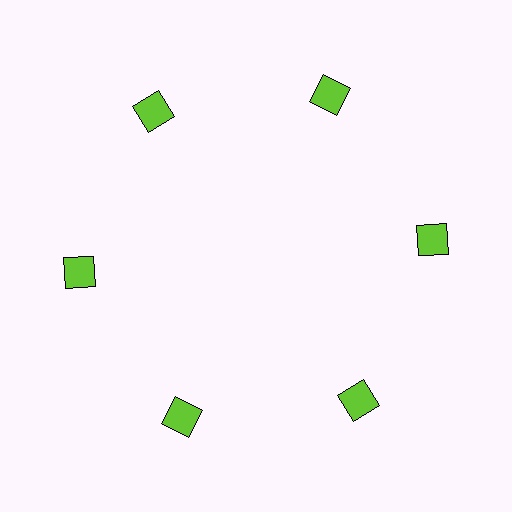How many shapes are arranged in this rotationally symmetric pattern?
There are 6 shapes, arranged in 6 groups of 1.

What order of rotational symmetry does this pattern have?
This pattern has 6-fold rotational symmetry.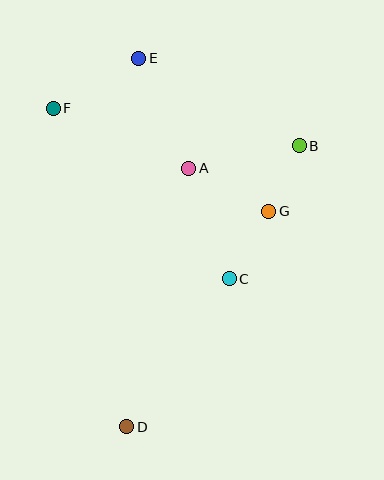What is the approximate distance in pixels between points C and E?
The distance between C and E is approximately 238 pixels.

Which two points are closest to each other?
Points B and G are closest to each other.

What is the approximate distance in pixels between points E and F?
The distance between E and F is approximately 99 pixels.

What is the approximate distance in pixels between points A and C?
The distance between A and C is approximately 118 pixels.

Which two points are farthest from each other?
Points D and E are farthest from each other.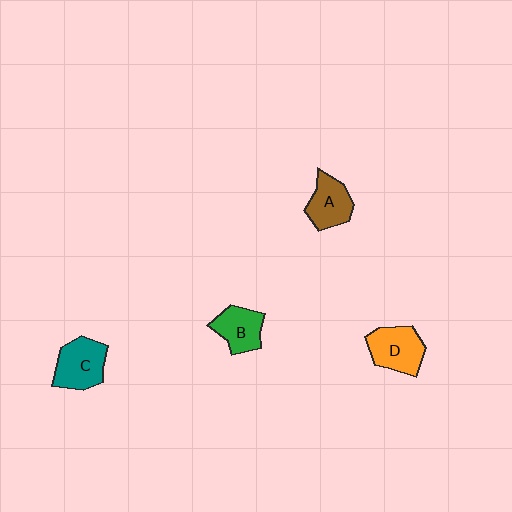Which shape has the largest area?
Shape C (teal).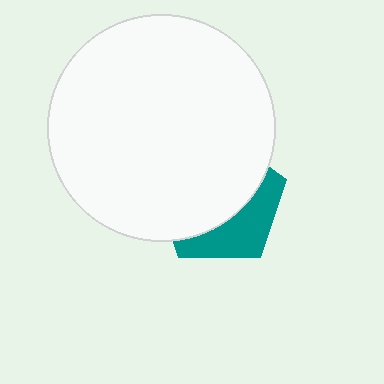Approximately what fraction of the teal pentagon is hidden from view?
Roughly 65% of the teal pentagon is hidden behind the white circle.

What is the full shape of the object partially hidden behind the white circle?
The partially hidden object is a teal pentagon.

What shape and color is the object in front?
The object in front is a white circle.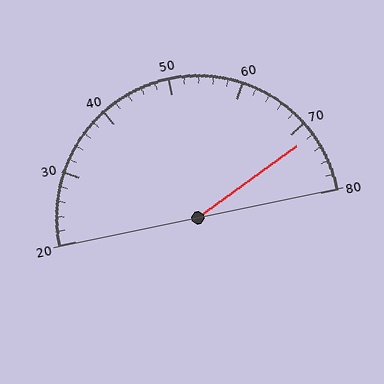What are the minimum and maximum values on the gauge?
The gauge ranges from 20 to 80.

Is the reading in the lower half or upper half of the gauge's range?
The reading is in the upper half of the range (20 to 80).